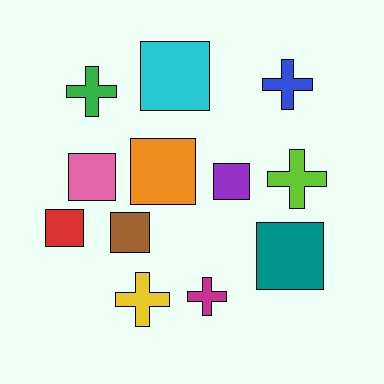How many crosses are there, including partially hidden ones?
There are 5 crosses.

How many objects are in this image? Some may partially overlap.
There are 12 objects.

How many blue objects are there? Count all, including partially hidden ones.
There is 1 blue object.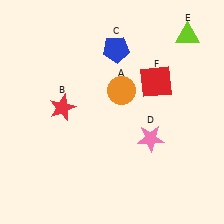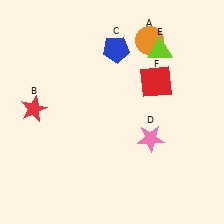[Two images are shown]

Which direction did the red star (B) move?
The red star (B) moved left.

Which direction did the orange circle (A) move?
The orange circle (A) moved up.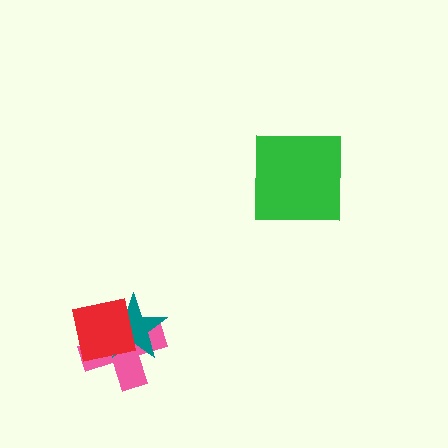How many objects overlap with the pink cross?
2 objects overlap with the pink cross.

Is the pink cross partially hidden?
Yes, it is partially covered by another shape.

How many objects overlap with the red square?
2 objects overlap with the red square.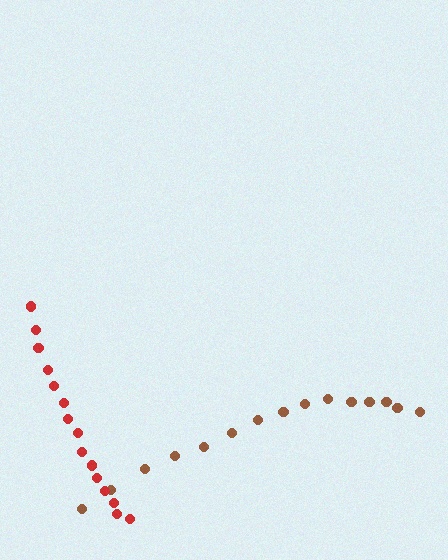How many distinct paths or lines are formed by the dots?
There are 2 distinct paths.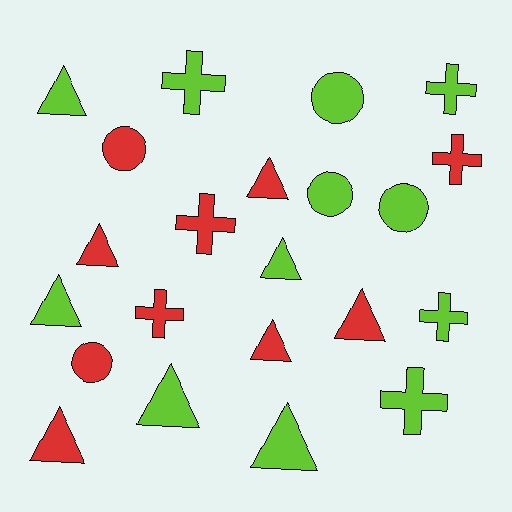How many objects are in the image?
There are 22 objects.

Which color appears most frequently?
Lime, with 12 objects.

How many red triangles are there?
There are 5 red triangles.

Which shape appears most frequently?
Triangle, with 10 objects.